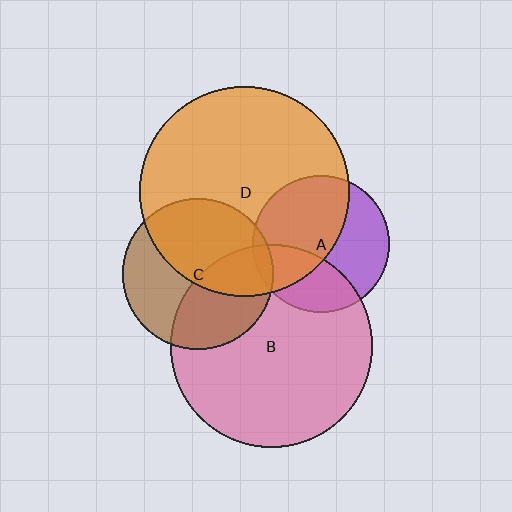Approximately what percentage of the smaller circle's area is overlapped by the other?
Approximately 30%.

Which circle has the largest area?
Circle D (orange).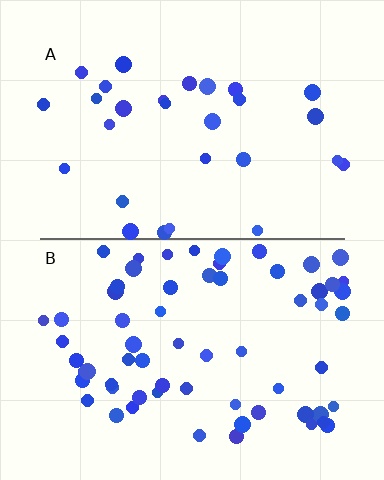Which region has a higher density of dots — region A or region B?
B (the bottom).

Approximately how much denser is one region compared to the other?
Approximately 2.3× — region B over region A.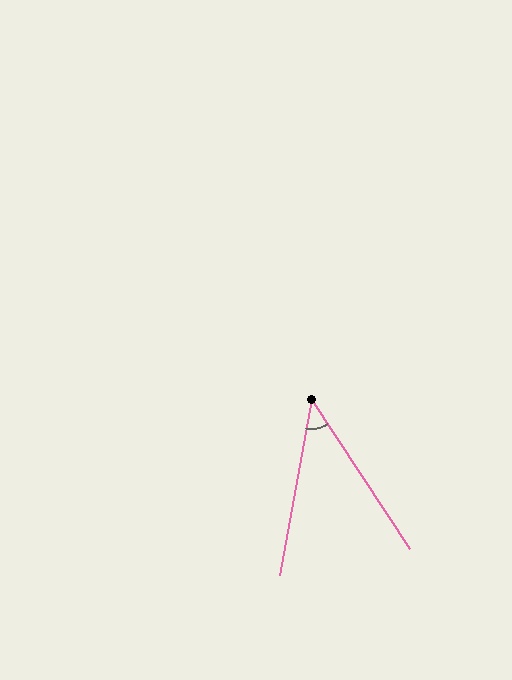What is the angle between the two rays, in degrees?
Approximately 44 degrees.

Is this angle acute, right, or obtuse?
It is acute.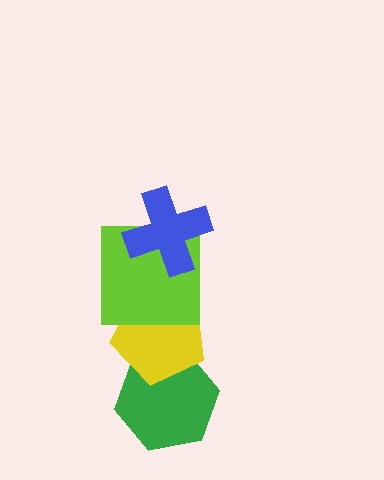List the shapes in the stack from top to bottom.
From top to bottom: the blue cross, the lime square, the yellow pentagon, the green hexagon.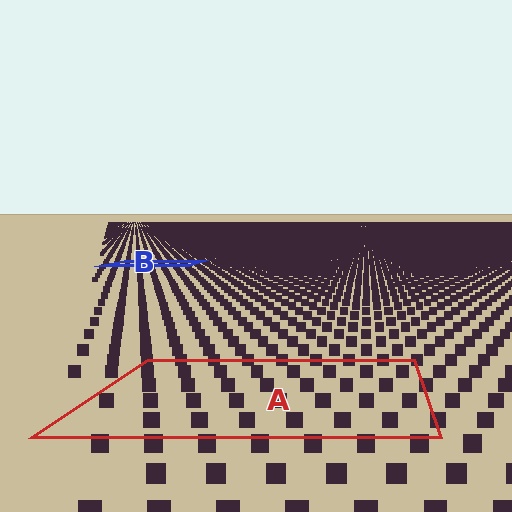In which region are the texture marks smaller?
The texture marks are smaller in region B, because it is farther away.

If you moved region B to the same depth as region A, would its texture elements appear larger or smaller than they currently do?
They would appear larger. At a closer depth, the same texture elements are projected at a bigger on-screen size.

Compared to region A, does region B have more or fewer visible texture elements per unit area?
Region B has more texture elements per unit area — they are packed more densely because it is farther away.